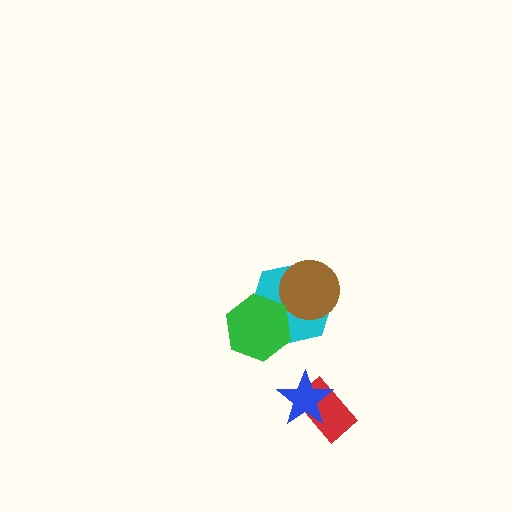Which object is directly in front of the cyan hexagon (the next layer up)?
The brown circle is directly in front of the cyan hexagon.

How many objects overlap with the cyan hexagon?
2 objects overlap with the cyan hexagon.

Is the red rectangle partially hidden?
Yes, it is partially covered by another shape.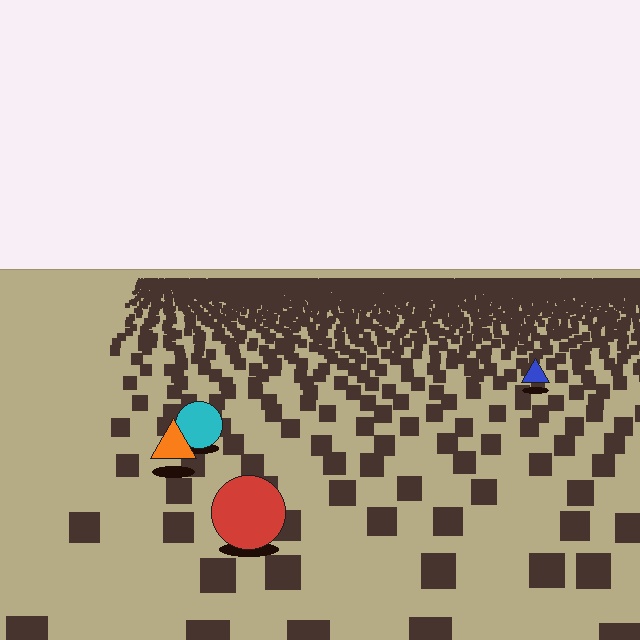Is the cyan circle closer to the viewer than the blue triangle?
Yes. The cyan circle is closer — you can tell from the texture gradient: the ground texture is coarser near it.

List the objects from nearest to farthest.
From nearest to farthest: the red circle, the orange triangle, the cyan circle, the blue triangle.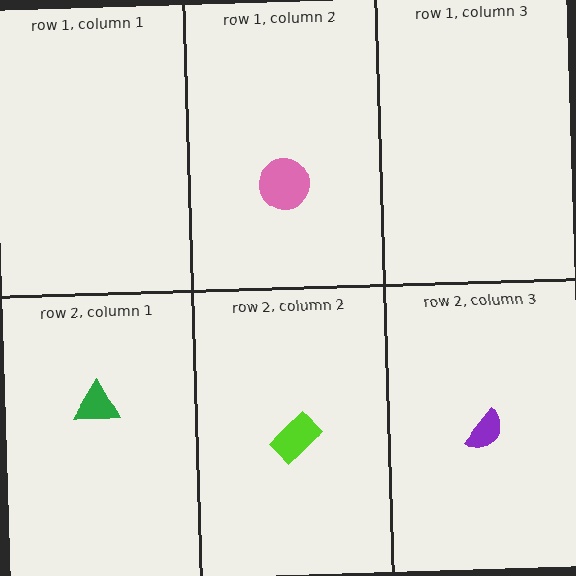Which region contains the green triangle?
The row 2, column 1 region.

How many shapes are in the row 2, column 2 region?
1.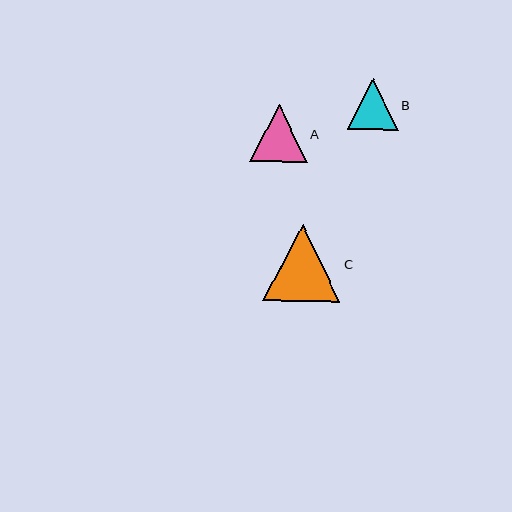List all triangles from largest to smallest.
From largest to smallest: C, A, B.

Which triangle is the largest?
Triangle C is the largest with a size of approximately 77 pixels.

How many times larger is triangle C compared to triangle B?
Triangle C is approximately 1.5 times the size of triangle B.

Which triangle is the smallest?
Triangle B is the smallest with a size of approximately 51 pixels.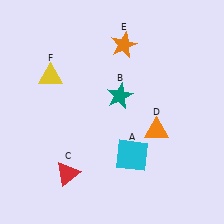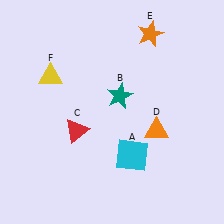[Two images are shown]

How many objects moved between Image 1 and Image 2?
2 objects moved between the two images.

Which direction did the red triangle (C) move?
The red triangle (C) moved up.